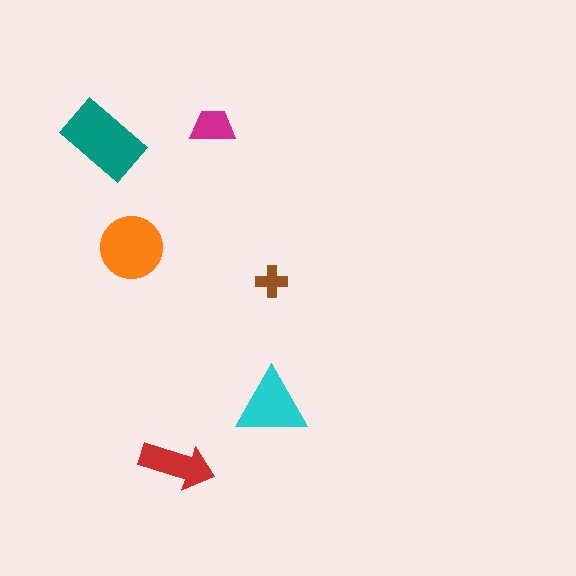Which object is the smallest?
The brown cross.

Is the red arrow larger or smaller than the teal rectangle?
Smaller.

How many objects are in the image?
There are 6 objects in the image.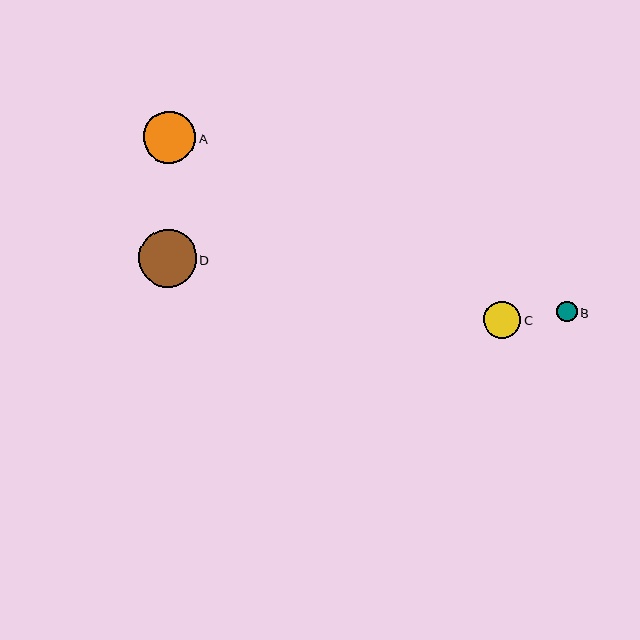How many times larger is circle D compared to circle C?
Circle D is approximately 1.6 times the size of circle C.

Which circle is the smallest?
Circle B is the smallest with a size of approximately 21 pixels.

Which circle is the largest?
Circle D is the largest with a size of approximately 58 pixels.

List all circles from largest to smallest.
From largest to smallest: D, A, C, B.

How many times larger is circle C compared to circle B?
Circle C is approximately 1.8 times the size of circle B.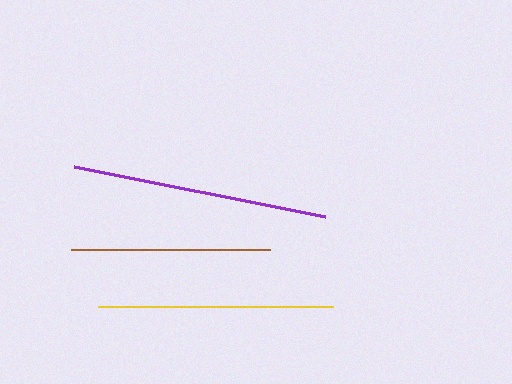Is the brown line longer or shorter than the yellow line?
The yellow line is longer than the brown line.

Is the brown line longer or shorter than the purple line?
The purple line is longer than the brown line.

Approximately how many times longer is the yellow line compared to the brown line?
The yellow line is approximately 1.2 times the length of the brown line.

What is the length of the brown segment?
The brown segment is approximately 199 pixels long.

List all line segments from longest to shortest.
From longest to shortest: purple, yellow, brown.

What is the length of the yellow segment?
The yellow segment is approximately 235 pixels long.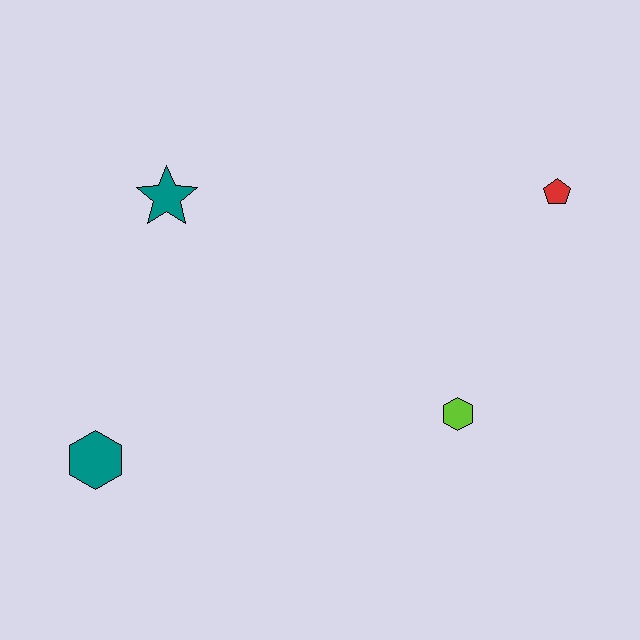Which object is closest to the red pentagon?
The lime hexagon is closest to the red pentagon.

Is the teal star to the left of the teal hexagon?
No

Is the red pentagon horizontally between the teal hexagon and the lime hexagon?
No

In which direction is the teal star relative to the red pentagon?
The teal star is to the left of the red pentagon.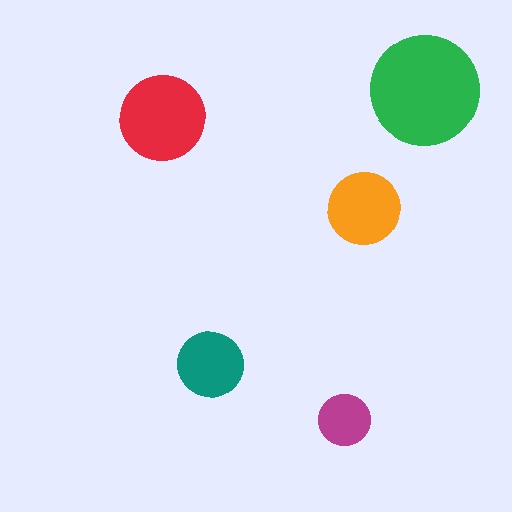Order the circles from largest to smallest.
the green one, the red one, the orange one, the teal one, the magenta one.